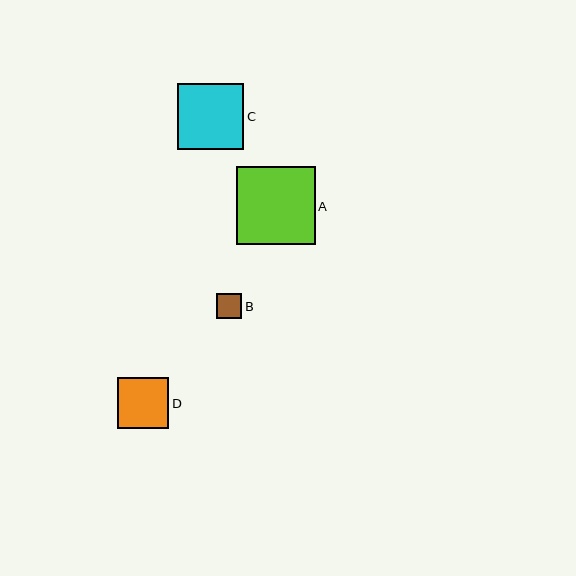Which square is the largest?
Square A is the largest with a size of approximately 79 pixels.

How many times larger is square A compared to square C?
Square A is approximately 1.2 times the size of square C.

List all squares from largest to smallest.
From largest to smallest: A, C, D, B.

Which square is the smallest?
Square B is the smallest with a size of approximately 25 pixels.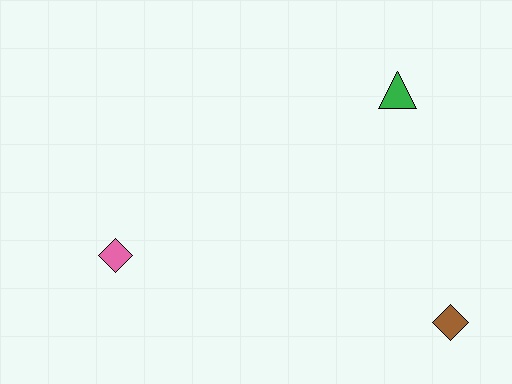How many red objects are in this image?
There are no red objects.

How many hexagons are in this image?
There are no hexagons.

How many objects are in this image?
There are 3 objects.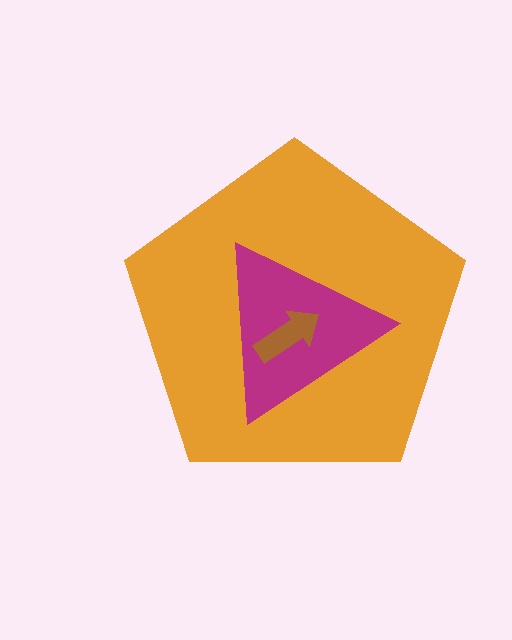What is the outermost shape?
The orange pentagon.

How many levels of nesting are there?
3.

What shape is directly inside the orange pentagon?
The magenta triangle.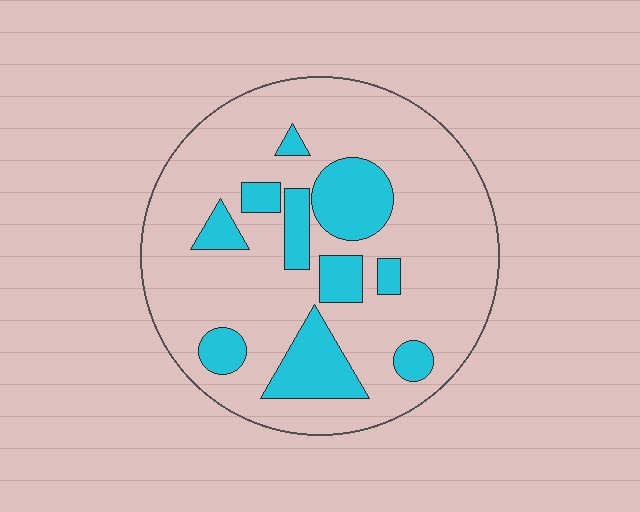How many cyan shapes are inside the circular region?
10.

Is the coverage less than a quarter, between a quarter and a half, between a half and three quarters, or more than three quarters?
Less than a quarter.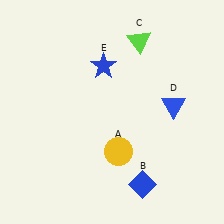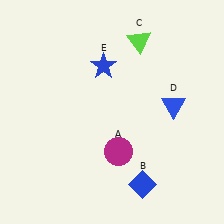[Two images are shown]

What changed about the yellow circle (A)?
In Image 1, A is yellow. In Image 2, it changed to magenta.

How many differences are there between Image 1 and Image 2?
There is 1 difference between the two images.